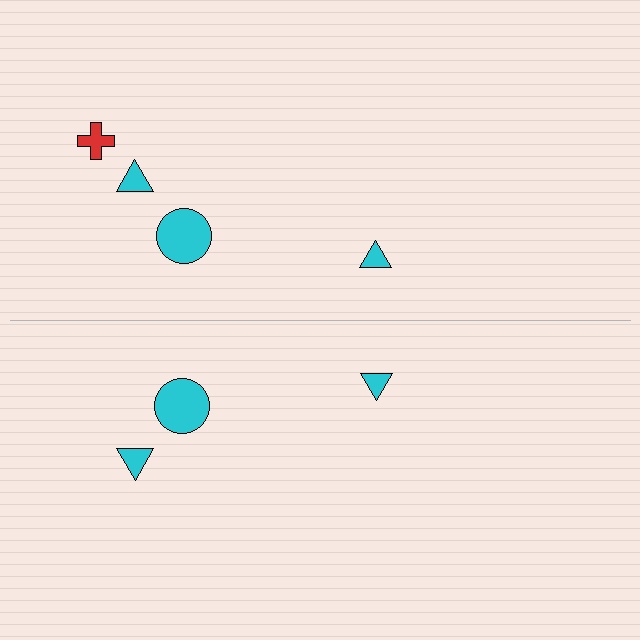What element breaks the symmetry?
A red cross is missing from the bottom side.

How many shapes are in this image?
There are 7 shapes in this image.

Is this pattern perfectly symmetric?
No, the pattern is not perfectly symmetric. A red cross is missing from the bottom side.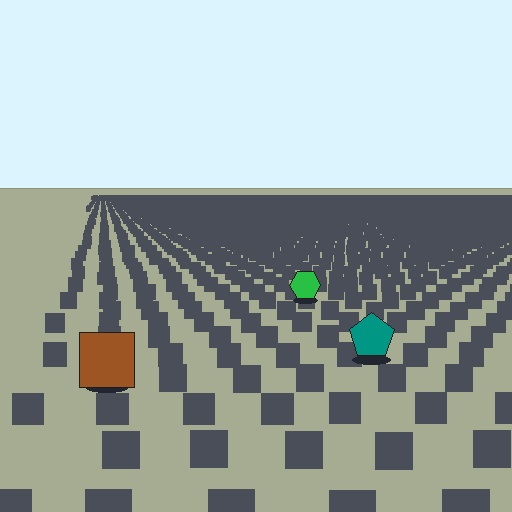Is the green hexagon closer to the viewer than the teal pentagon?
No. The teal pentagon is closer — you can tell from the texture gradient: the ground texture is coarser near it.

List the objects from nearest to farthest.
From nearest to farthest: the brown square, the teal pentagon, the green hexagon.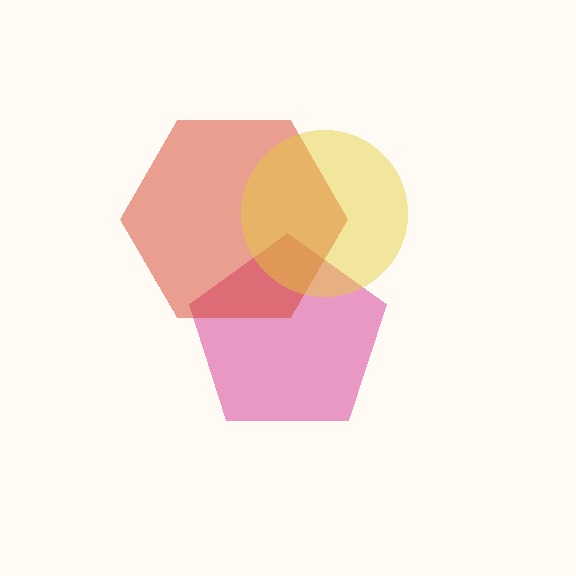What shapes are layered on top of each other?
The layered shapes are: a magenta pentagon, a red hexagon, a yellow circle.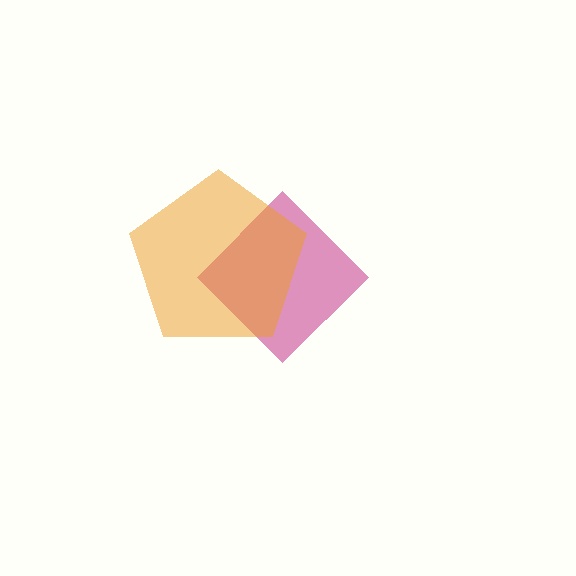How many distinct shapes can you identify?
There are 2 distinct shapes: a magenta diamond, an orange pentagon.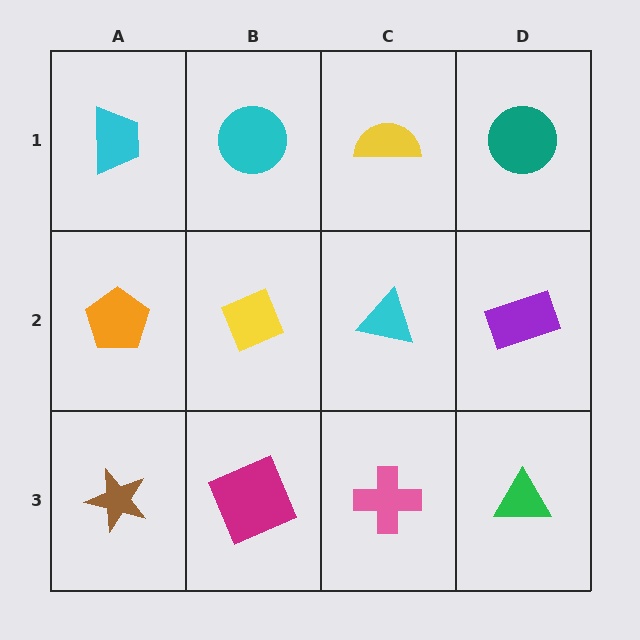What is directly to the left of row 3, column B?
A brown star.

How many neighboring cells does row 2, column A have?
3.